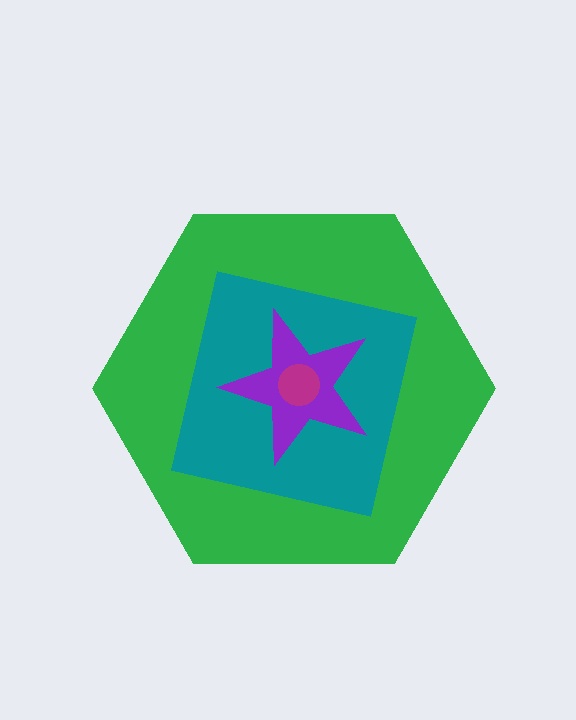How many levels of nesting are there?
4.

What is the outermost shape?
The green hexagon.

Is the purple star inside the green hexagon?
Yes.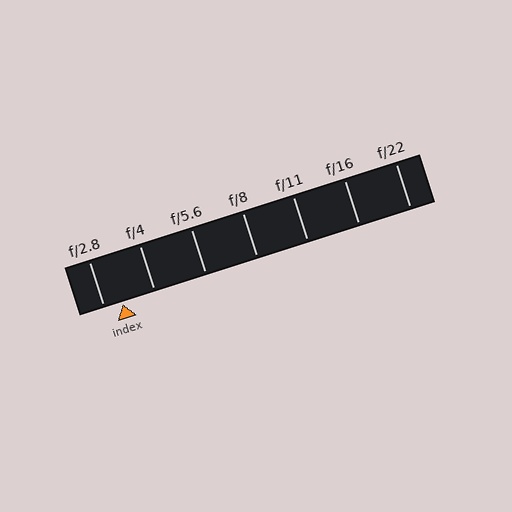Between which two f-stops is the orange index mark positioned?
The index mark is between f/2.8 and f/4.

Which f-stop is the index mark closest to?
The index mark is closest to f/2.8.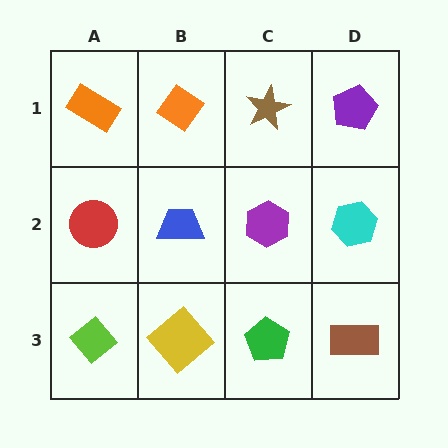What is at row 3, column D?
A brown rectangle.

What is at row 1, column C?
A brown star.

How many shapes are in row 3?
4 shapes.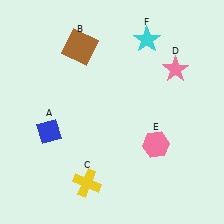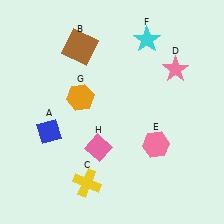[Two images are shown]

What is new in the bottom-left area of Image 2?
A pink diamond (H) was added in the bottom-left area of Image 2.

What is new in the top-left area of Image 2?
An orange hexagon (G) was added in the top-left area of Image 2.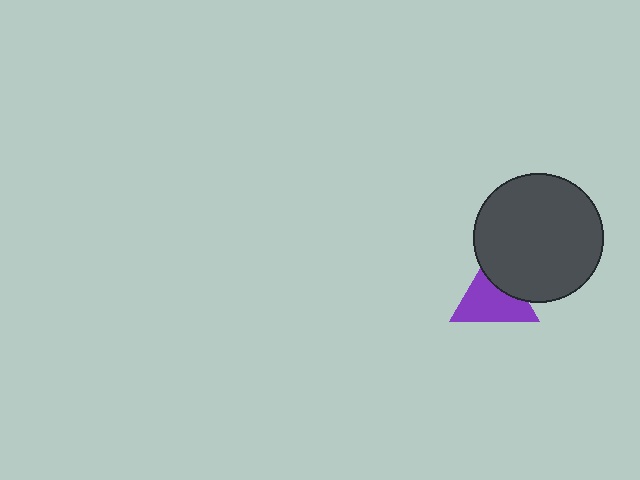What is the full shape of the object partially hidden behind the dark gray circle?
The partially hidden object is a purple triangle.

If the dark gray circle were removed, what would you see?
You would see the complete purple triangle.